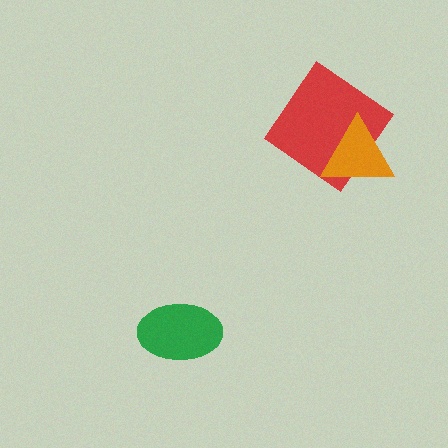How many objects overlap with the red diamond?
1 object overlaps with the red diamond.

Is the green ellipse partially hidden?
No, no other shape covers it.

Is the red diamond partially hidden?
Yes, it is partially covered by another shape.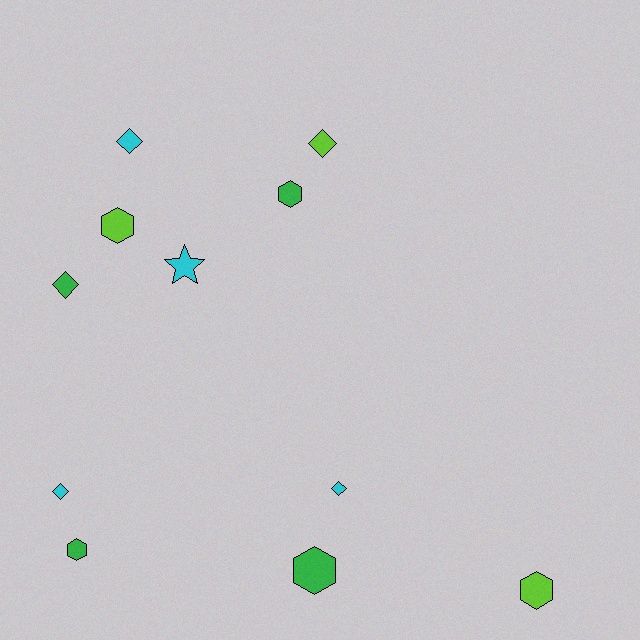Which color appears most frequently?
Green, with 4 objects.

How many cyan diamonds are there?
There are 3 cyan diamonds.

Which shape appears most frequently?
Hexagon, with 5 objects.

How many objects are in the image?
There are 11 objects.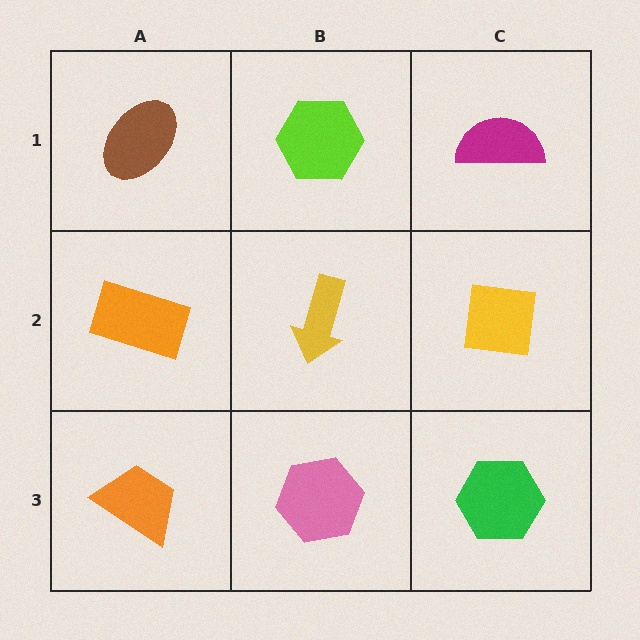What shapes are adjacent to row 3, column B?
A yellow arrow (row 2, column B), an orange trapezoid (row 3, column A), a green hexagon (row 3, column C).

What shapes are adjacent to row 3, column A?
An orange rectangle (row 2, column A), a pink hexagon (row 3, column B).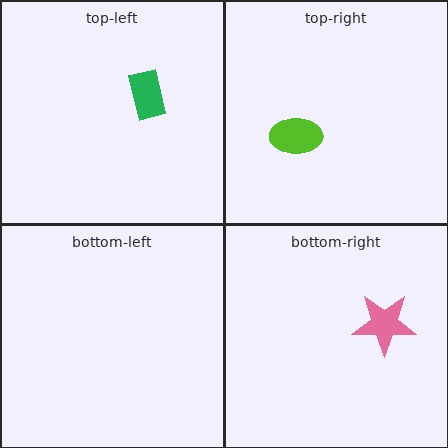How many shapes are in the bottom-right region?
1.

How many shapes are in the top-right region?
1.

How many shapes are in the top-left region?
1.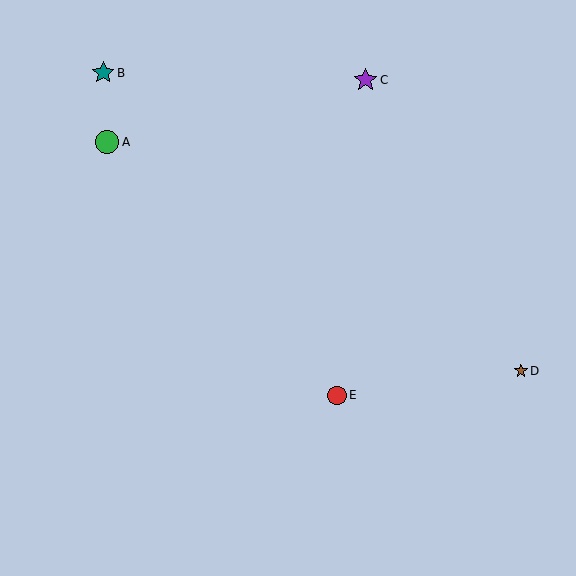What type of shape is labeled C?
Shape C is a purple star.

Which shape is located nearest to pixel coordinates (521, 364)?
The brown star (labeled D) at (521, 371) is nearest to that location.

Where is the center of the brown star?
The center of the brown star is at (521, 371).